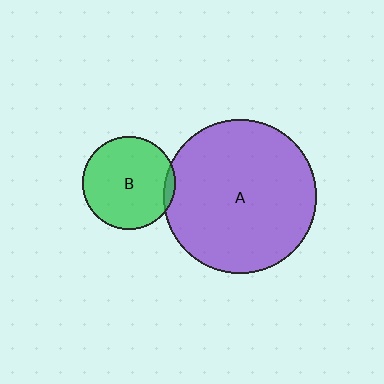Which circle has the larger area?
Circle A (purple).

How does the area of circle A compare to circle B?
Approximately 2.7 times.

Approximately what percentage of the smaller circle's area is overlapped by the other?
Approximately 5%.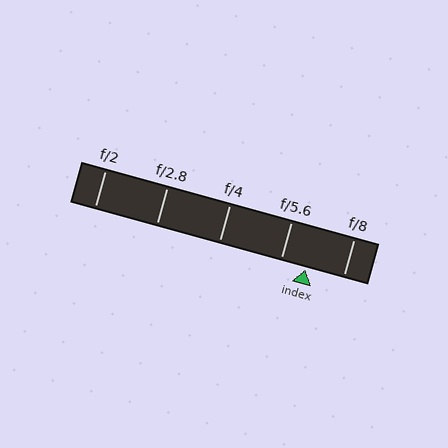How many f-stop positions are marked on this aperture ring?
There are 5 f-stop positions marked.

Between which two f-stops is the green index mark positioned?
The index mark is between f/5.6 and f/8.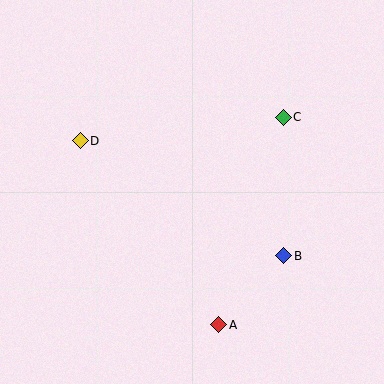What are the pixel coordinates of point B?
Point B is at (284, 256).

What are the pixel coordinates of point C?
Point C is at (283, 117).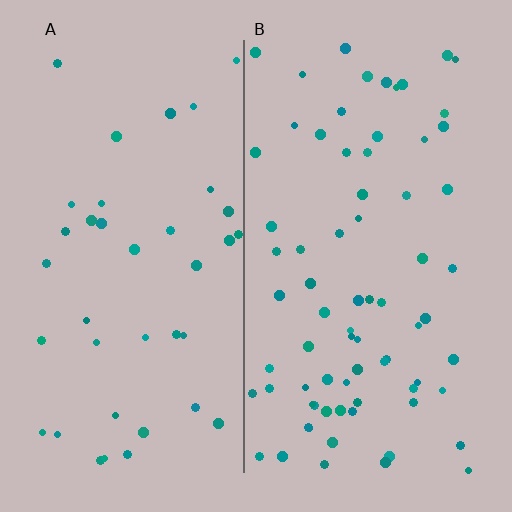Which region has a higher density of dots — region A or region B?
B (the right).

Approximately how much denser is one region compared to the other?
Approximately 1.9× — region B over region A.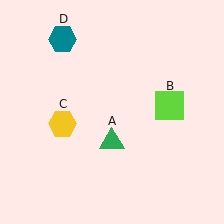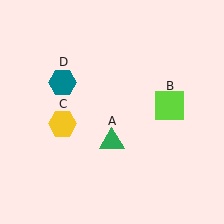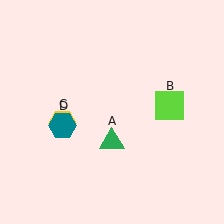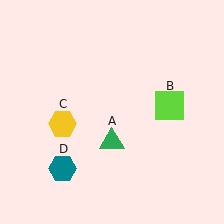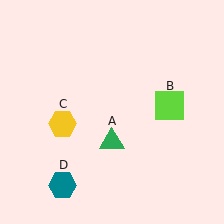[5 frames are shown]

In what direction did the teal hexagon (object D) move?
The teal hexagon (object D) moved down.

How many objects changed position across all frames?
1 object changed position: teal hexagon (object D).